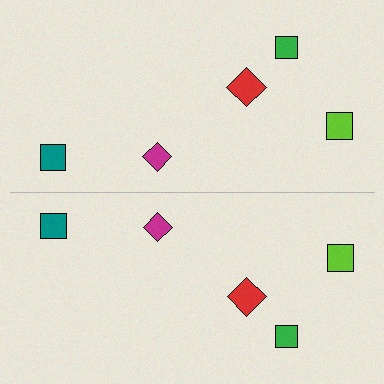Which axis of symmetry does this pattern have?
The pattern has a horizontal axis of symmetry running through the center of the image.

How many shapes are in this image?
There are 10 shapes in this image.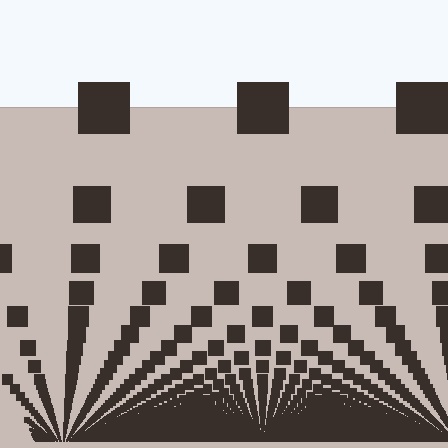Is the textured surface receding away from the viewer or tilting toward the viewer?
The surface appears to tilt toward the viewer. Texture elements get larger and sparser toward the top.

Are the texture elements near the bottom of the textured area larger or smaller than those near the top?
Smaller. The gradient is inverted — elements near the bottom are smaller and denser.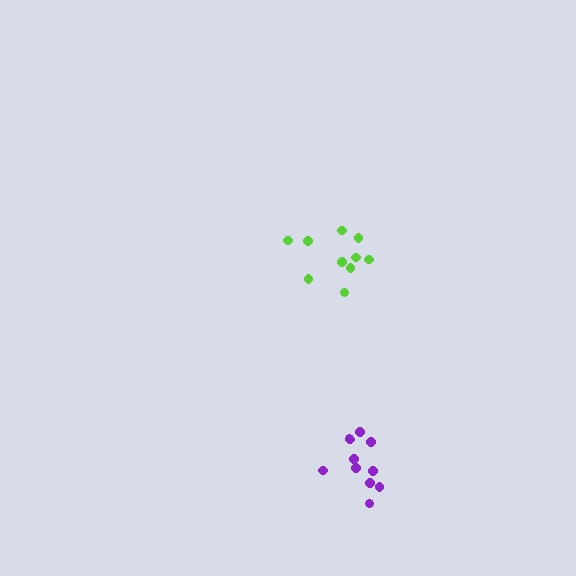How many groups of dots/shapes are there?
There are 2 groups.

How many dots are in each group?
Group 1: 10 dots, Group 2: 11 dots (21 total).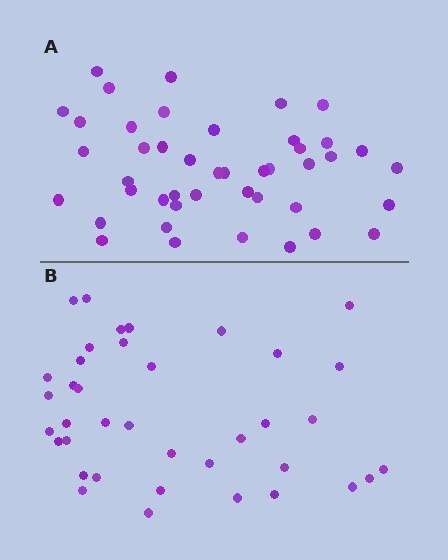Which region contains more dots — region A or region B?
Region A (the top region) has more dots.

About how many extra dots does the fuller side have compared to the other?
Region A has about 6 more dots than region B.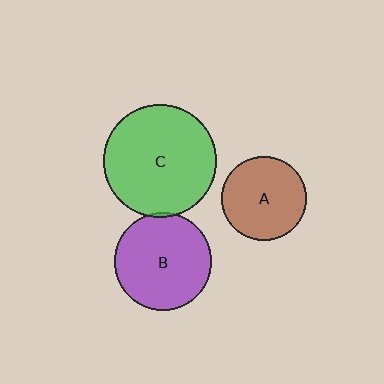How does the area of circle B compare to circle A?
Approximately 1.4 times.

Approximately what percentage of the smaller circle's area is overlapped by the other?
Approximately 5%.